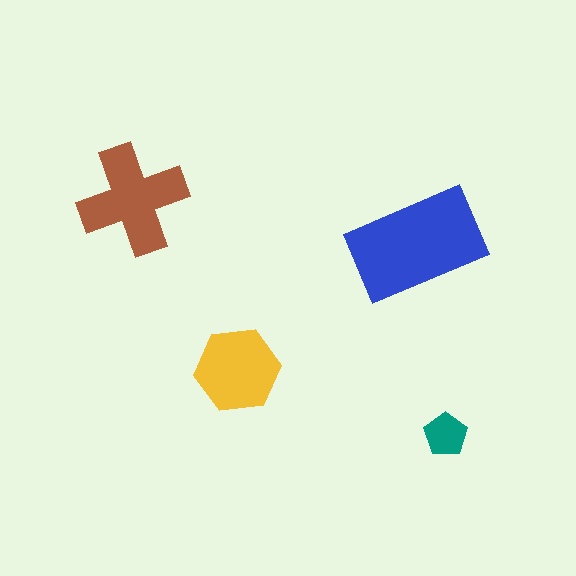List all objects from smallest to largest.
The teal pentagon, the yellow hexagon, the brown cross, the blue rectangle.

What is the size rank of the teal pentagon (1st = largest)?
4th.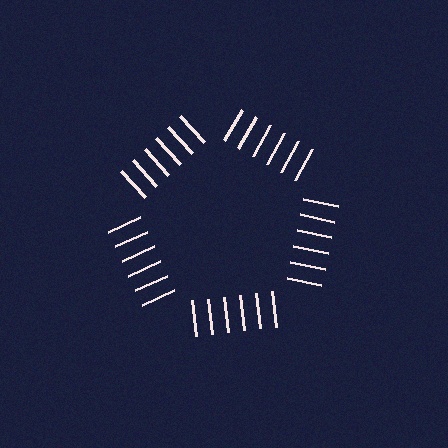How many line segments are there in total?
30 — 6 along each of the 5 edges.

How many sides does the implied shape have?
5 sides — the line-ends trace a pentagon.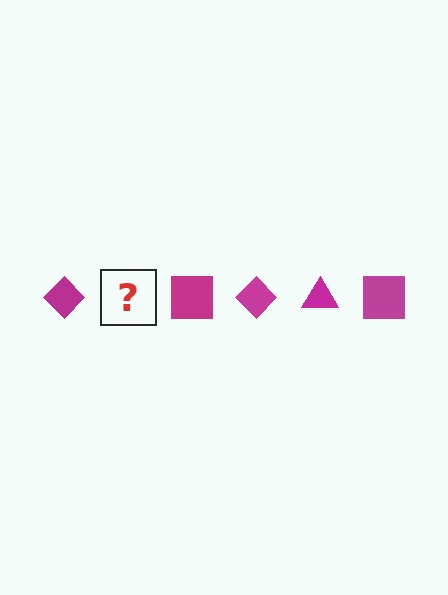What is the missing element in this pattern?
The missing element is a magenta triangle.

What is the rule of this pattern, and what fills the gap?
The rule is that the pattern cycles through diamond, triangle, square shapes in magenta. The gap should be filled with a magenta triangle.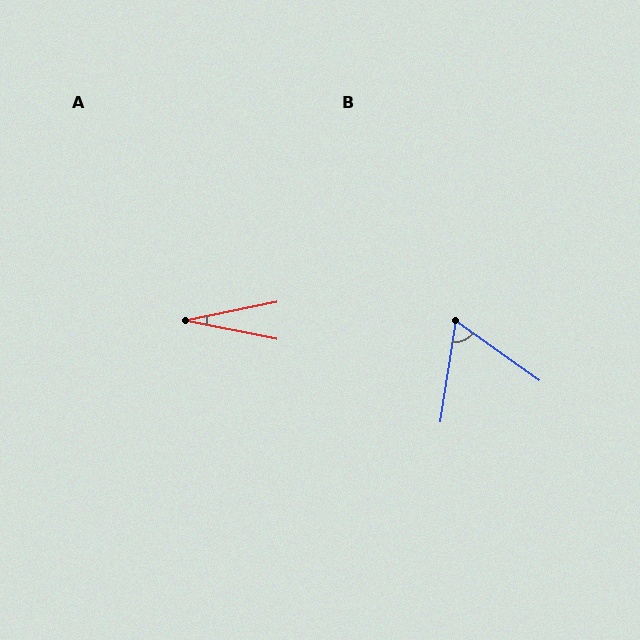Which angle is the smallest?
A, at approximately 23 degrees.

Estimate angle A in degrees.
Approximately 23 degrees.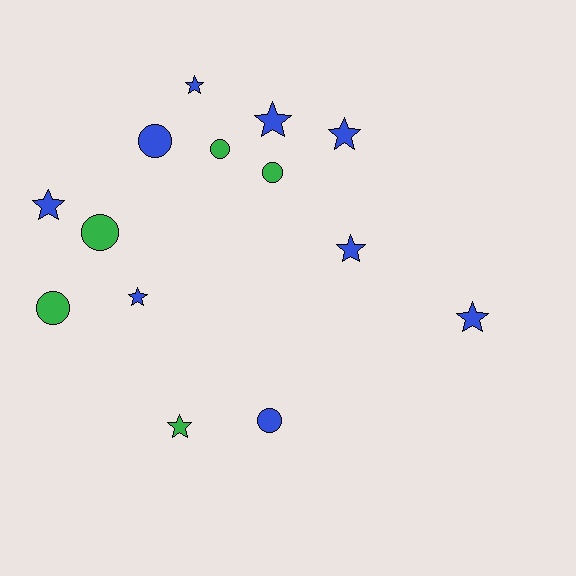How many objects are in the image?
There are 14 objects.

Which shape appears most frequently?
Star, with 8 objects.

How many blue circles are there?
There are 2 blue circles.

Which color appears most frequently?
Blue, with 9 objects.